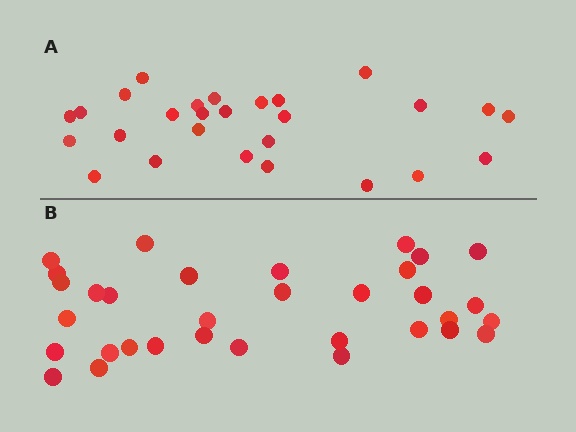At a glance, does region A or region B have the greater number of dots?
Region B (the bottom region) has more dots.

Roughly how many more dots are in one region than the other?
Region B has about 6 more dots than region A.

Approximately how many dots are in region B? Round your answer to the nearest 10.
About 30 dots. (The exact count is 33, which rounds to 30.)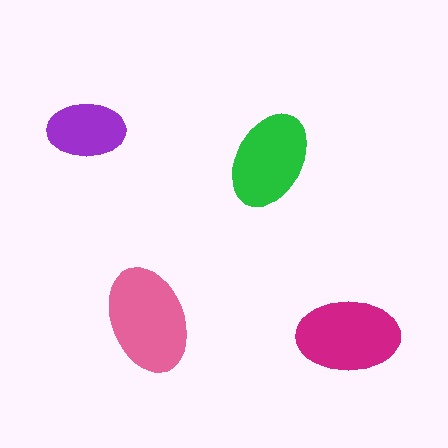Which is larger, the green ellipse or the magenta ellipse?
The magenta one.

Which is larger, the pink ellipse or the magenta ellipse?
The pink one.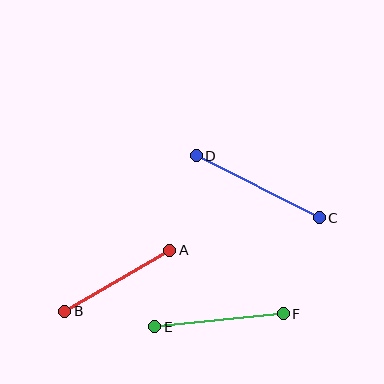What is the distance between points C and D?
The distance is approximately 138 pixels.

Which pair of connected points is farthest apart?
Points C and D are farthest apart.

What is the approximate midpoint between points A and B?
The midpoint is at approximately (117, 281) pixels.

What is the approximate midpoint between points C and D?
The midpoint is at approximately (258, 187) pixels.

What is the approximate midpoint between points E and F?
The midpoint is at approximately (219, 320) pixels.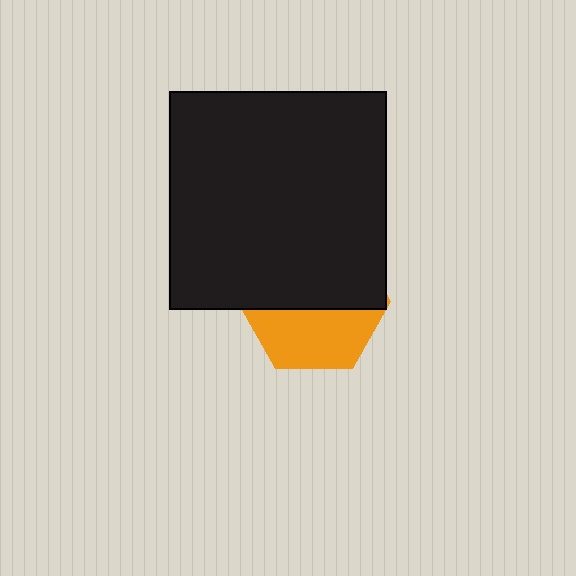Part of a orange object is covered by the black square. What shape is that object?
It is a hexagon.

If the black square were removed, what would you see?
You would see the complete orange hexagon.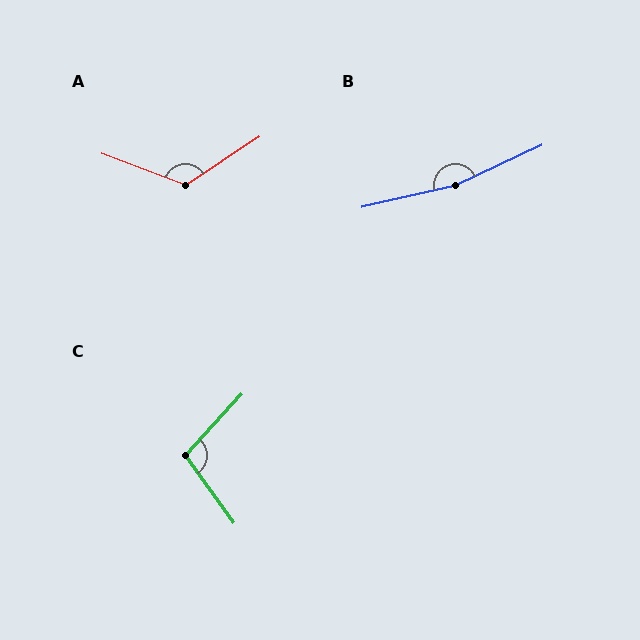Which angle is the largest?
B, at approximately 168 degrees.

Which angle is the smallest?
C, at approximately 101 degrees.